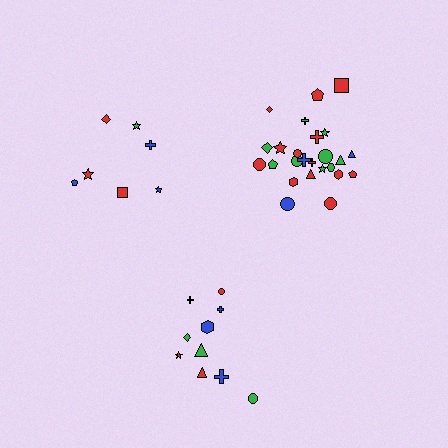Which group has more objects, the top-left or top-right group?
The top-right group.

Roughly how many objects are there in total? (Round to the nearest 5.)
Roughly 40 objects in total.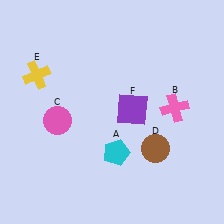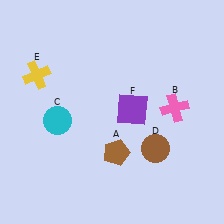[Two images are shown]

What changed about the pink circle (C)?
In Image 1, C is pink. In Image 2, it changed to cyan.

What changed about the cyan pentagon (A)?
In Image 1, A is cyan. In Image 2, it changed to brown.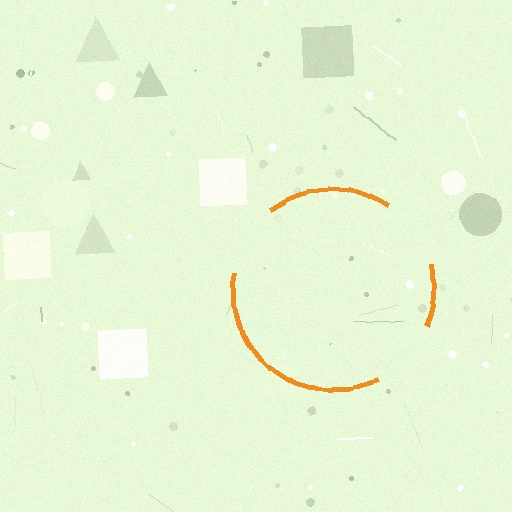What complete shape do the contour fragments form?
The contour fragments form a circle.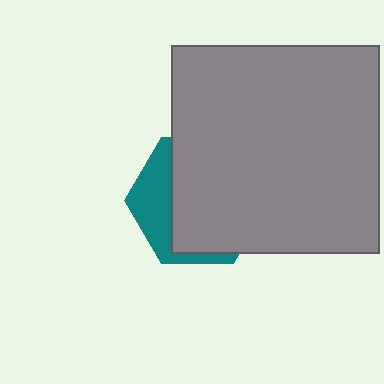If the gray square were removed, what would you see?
You would see the complete teal hexagon.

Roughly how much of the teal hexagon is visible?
A small part of it is visible (roughly 31%).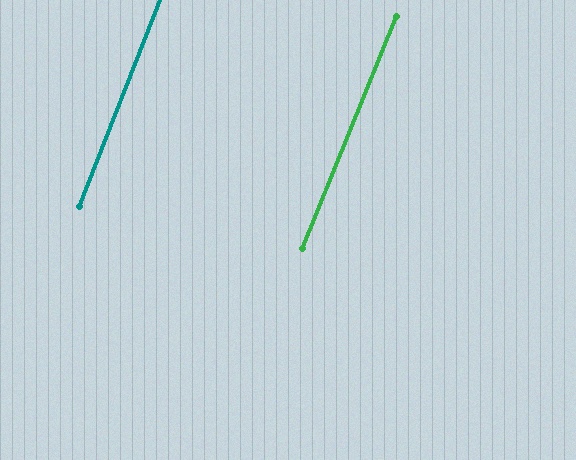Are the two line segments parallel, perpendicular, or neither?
Parallel — their directions differ by only 0.6°.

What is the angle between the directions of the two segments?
Approximately 1 degree.